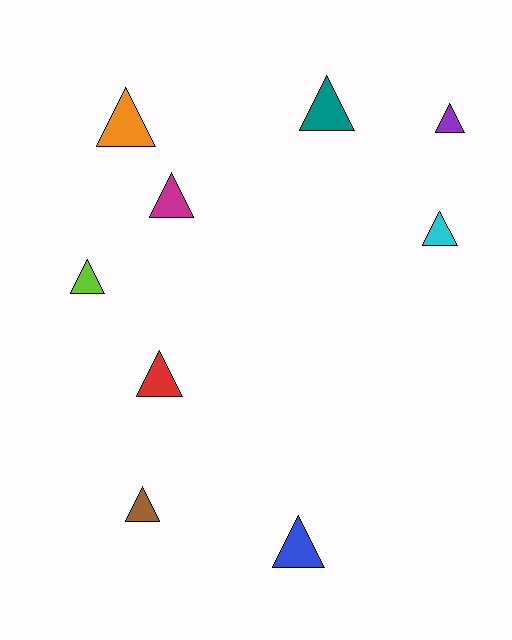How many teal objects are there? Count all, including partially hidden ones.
There is 1 teal object.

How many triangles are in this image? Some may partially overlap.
There are 9 triangles.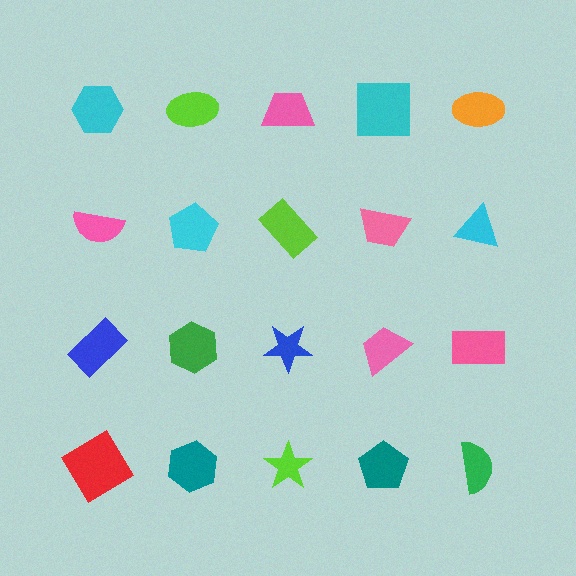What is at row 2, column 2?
A cyan pentagon.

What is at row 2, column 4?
A pink trapezoid.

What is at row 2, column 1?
A pink semicircle.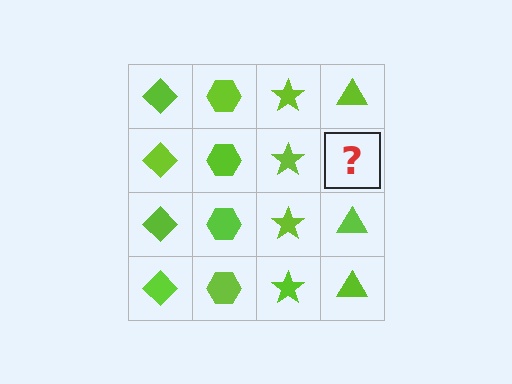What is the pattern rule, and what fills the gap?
The rule is that each column has a consistent shape. The gap should be filled with a lime triangle.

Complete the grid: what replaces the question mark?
The question mark should be replaced with a lime triangle.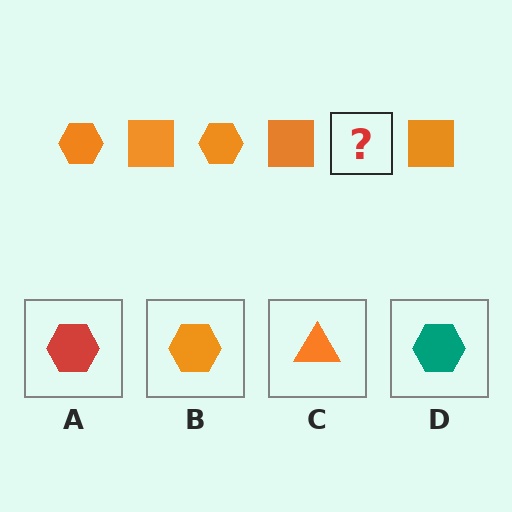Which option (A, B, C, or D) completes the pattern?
B.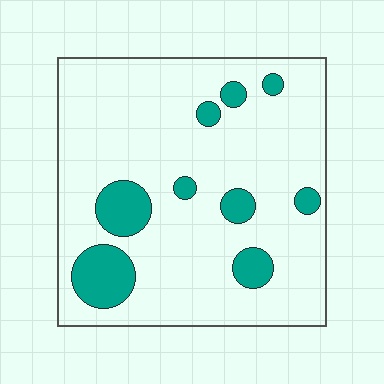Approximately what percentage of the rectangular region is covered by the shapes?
Approximately 15%.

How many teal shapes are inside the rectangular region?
9.